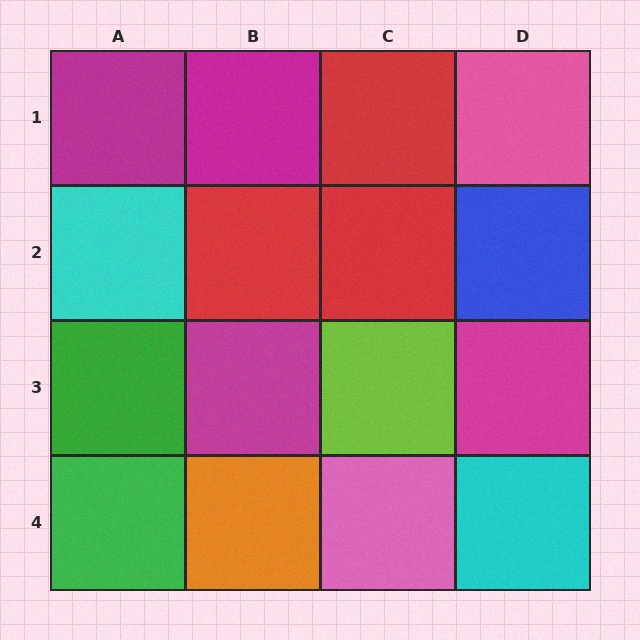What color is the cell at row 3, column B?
Magenta.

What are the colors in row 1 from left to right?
Magenta, magenta, red, pink.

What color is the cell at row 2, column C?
Red.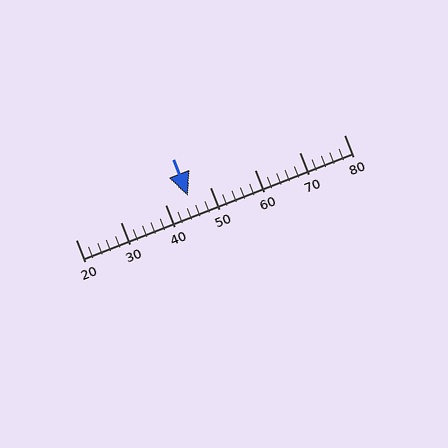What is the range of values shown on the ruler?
The ruler shows values from 20 to 80.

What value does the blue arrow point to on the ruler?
The blue arrow points to approximately 45.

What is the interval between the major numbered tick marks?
The major tick marks are spaced 10 units apart.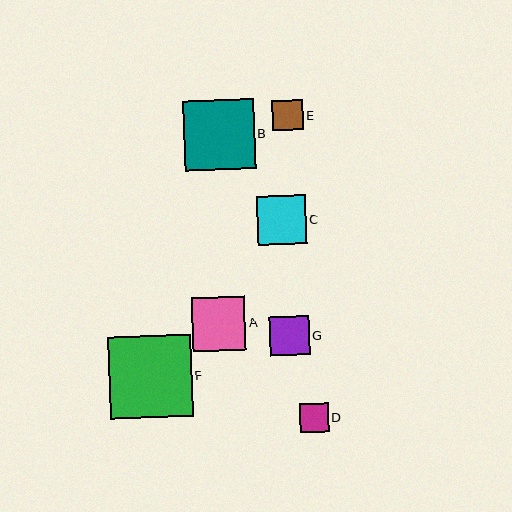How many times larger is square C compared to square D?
Square C is approximately 1.7 times the size of square D.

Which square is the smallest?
Square D is the smallest with a size of approximately 29 pixels.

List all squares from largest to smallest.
From largest to smallest: F, B, A, C, G, E, D.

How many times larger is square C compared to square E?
Square C is approximately 1.6 times the size of square E.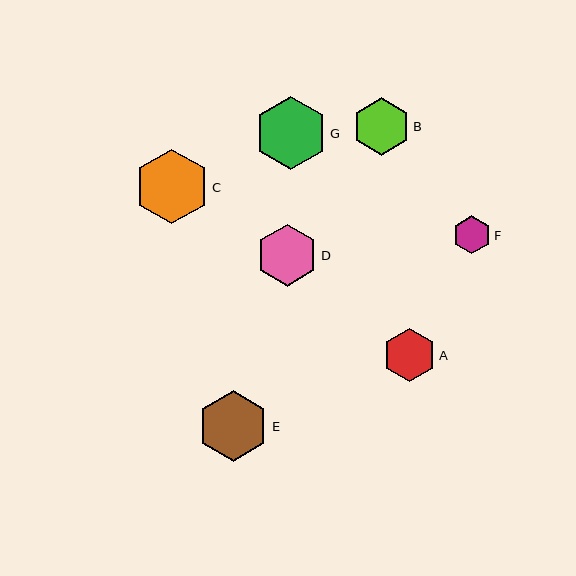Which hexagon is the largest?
Hexagon C is the largest with a size of approximately 75 pixels.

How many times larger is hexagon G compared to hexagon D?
Hexagon G is approximately 1.2 times the size of hexagon D.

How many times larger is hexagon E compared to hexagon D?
Hexagon E is approximately 1.1 times the size of hexagon D.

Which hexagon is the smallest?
Hexagon F is the smallest with a size of approximately 38 pixels.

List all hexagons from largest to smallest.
From largest to smallest: C, G, E, D, B, A, F.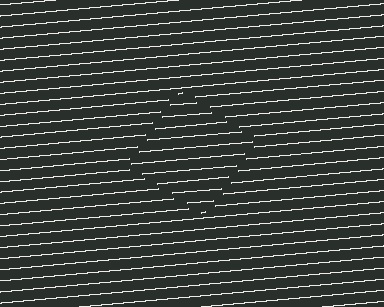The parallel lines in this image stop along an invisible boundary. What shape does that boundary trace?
An illusory square. The interior of the shape contains the same grating, shifted by half a period — the contour is defined by the phase discontinuity where line-ends from the inner and outer gratings abut.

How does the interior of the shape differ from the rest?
The interior of the shape contains the same grating, shifted by half a period — the contour is defined by the phase discontinuity where line-ends from the inner and outer gratings abut.